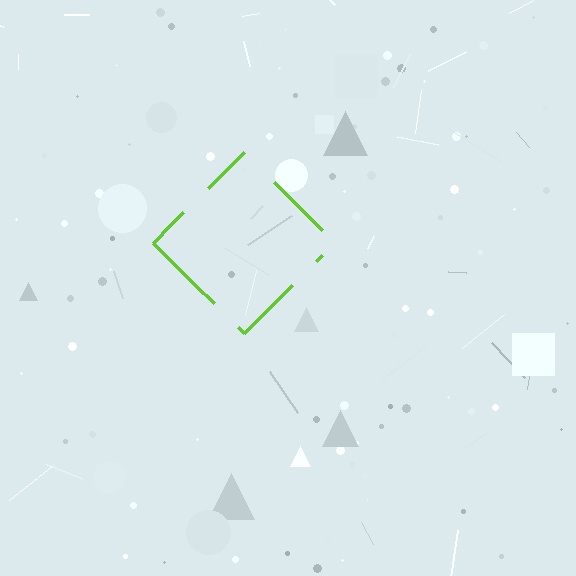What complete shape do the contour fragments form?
The contour fragments form a diamond.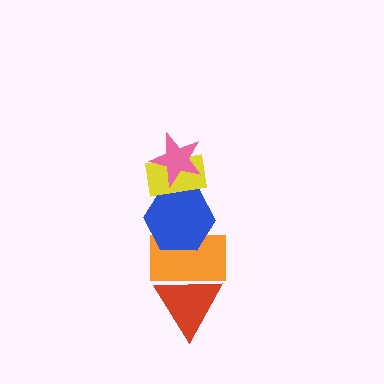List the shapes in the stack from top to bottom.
From top to bottom: the pink star, the yellow rectangle, the blue hexagon, the orange rectangle, the red triangle.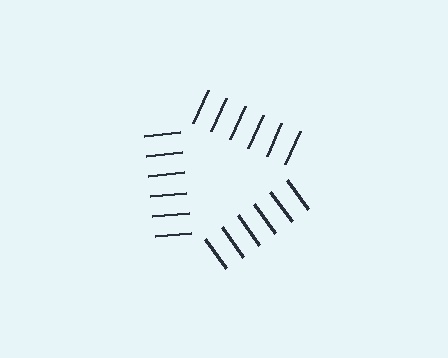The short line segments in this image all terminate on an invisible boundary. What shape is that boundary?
An illusory triangle — the line segments terminate on its edges but no continuous stroke is drawn.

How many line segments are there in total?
18 — 6 along each of the 3 edges.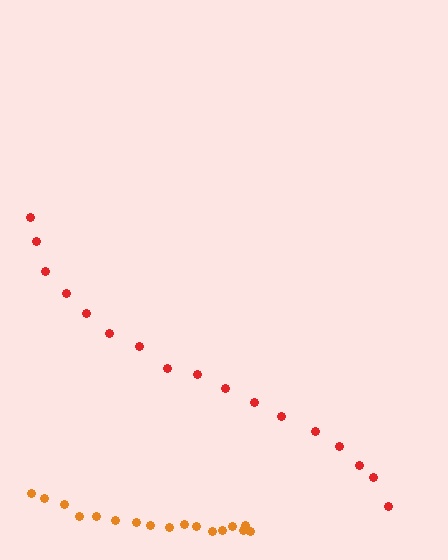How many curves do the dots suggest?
There are 2 distinct paths.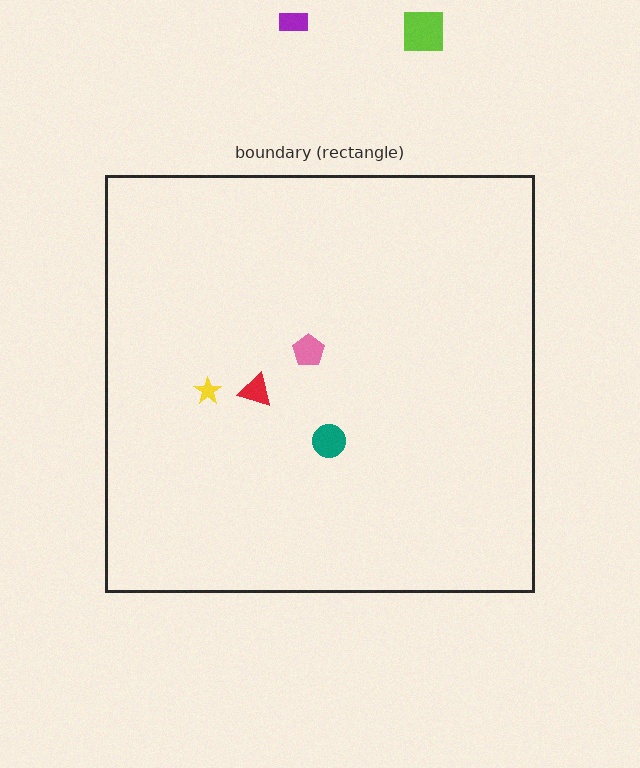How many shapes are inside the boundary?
4 inside, 2 outside.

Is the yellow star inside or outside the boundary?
Inside.